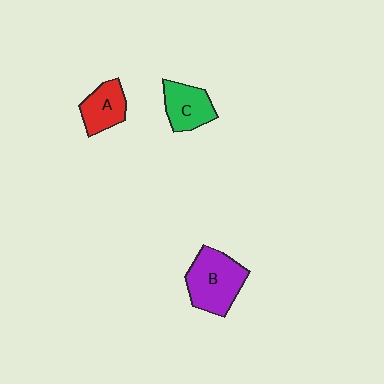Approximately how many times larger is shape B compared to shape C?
Approximately 1.5 times.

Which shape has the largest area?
Shape B (purple).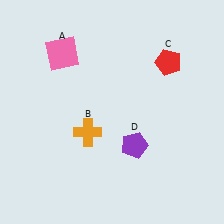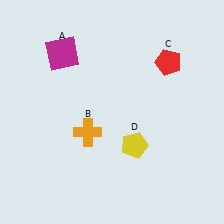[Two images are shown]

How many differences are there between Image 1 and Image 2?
There are 2 differences between the two images.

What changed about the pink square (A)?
In Image 1, A is pink. In Image 2, it changed to magenta.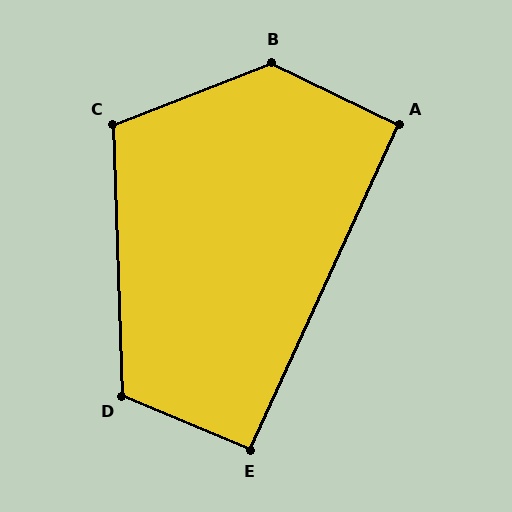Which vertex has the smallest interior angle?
A, at approximately 92 degrees.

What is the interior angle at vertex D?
Approximately 115 degrees (obtuse).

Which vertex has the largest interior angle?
B, at approximately 132 degrees.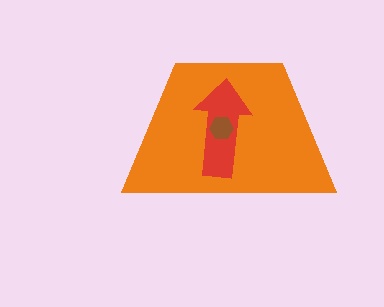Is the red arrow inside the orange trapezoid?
Yes.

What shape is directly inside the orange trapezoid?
The red arrow.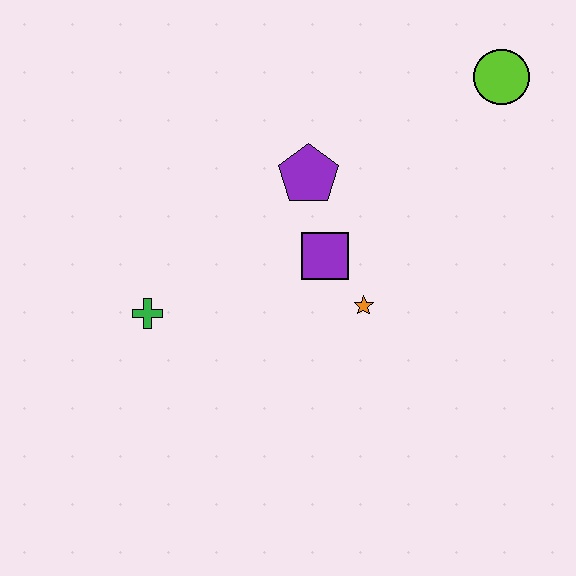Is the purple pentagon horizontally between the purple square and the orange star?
No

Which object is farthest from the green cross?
The lime circle is farthest from the green cross.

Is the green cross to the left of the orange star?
Yes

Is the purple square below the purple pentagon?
Yes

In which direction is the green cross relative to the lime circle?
The green cross is to the left of the lime circle.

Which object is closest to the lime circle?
The purple pentagon is closest to the lime circle.